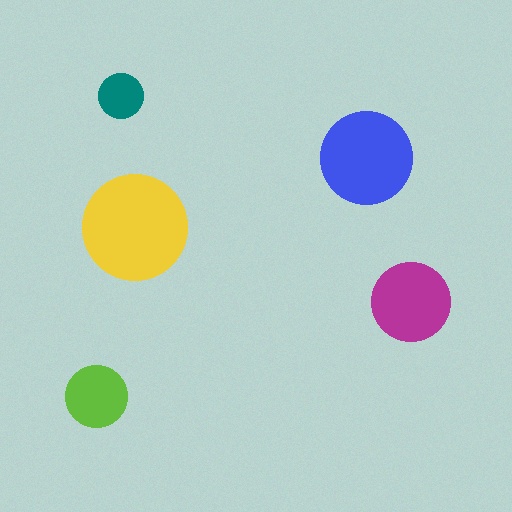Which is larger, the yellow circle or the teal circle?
The yellow one.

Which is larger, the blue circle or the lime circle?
The blue one.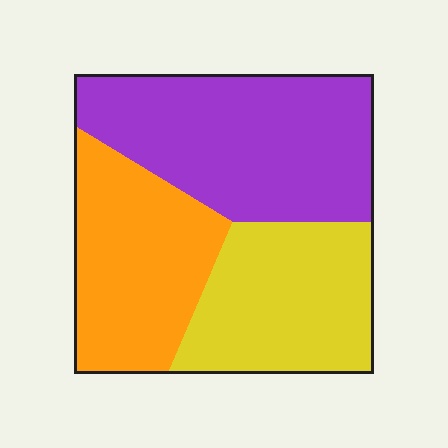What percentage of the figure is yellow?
Yellow covers about 30% of the figure.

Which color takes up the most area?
Purple, at roughly 40%.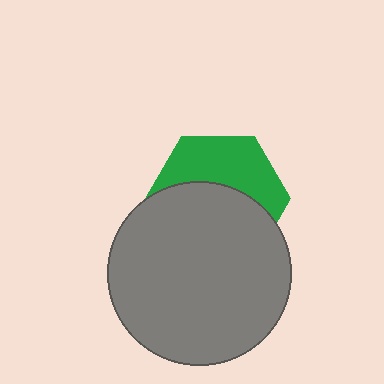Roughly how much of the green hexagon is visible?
A small part of it is visible (roughly 44%).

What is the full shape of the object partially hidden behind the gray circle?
The partially hidden object is a green hexagon.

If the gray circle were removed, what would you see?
You would see the complete green hexagon.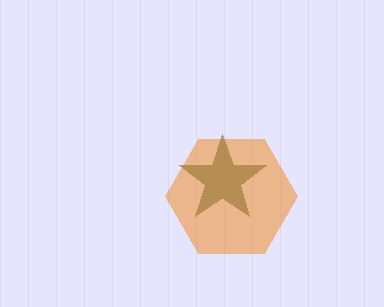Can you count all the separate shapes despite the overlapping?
Yes, there are 2 separate shapes.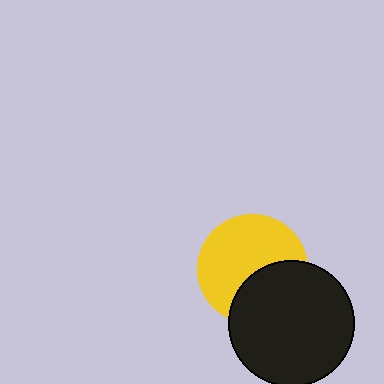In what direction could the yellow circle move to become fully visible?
The yellow circle could move up. That would shift it out from behind the black circle entirely.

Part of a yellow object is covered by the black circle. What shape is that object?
It is a circle.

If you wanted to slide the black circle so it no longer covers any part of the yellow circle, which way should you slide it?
Slide it down — that is the most direct way to separate the two shapes.